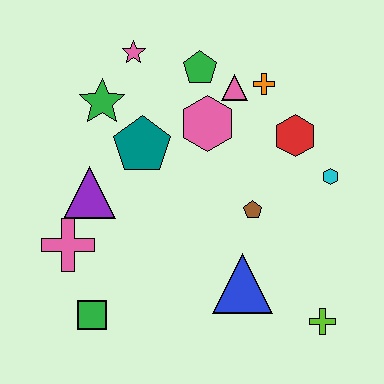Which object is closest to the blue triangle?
The brown pentagon is closest to the blue triangle.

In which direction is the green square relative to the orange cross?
The green square is below the orange cross.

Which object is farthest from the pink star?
The lime cross is farthest from the pink star.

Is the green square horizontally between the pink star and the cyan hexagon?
No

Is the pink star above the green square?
Yes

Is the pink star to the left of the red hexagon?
Yes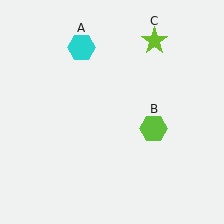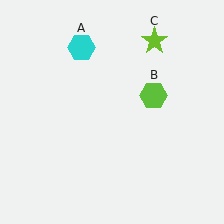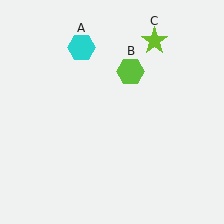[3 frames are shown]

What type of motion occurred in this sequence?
The lime hexagon (object B) rotated counterclockwise around the center of the scene.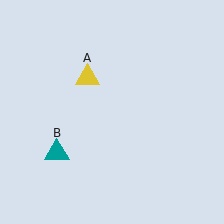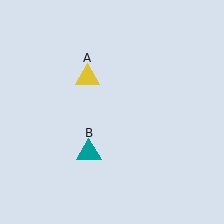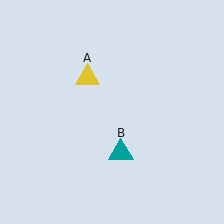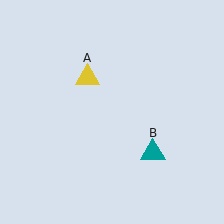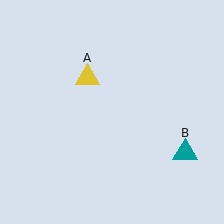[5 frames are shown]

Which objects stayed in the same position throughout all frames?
Yellow triangle (object A) remained stationary.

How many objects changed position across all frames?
1 object changed position: teal triangle (object B).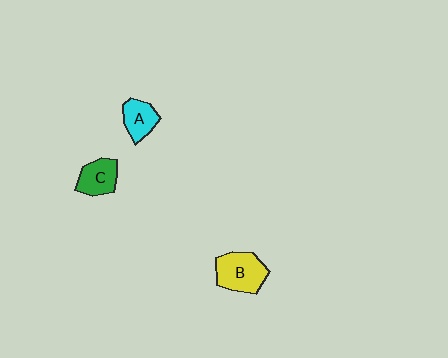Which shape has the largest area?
Shape B (yellow).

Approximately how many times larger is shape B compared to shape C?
Approximately 1.4 times.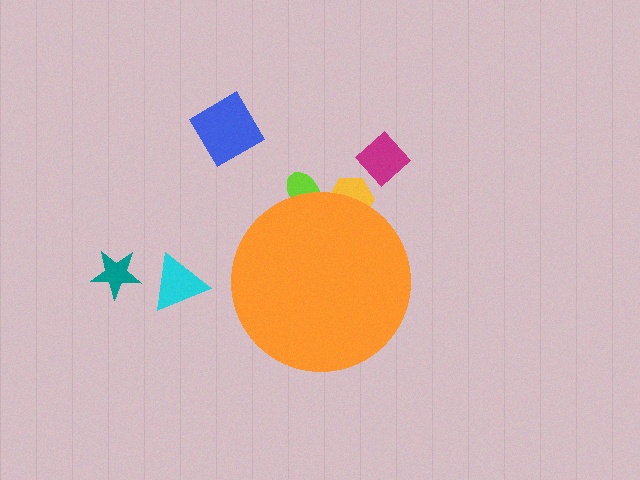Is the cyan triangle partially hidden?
No, the cyan triangle is fully visible.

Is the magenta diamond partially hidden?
No, the magenta diamond is fully visible.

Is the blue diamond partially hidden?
No, the blue diamond is fully visible.